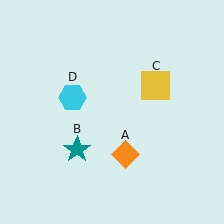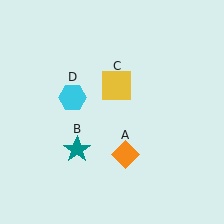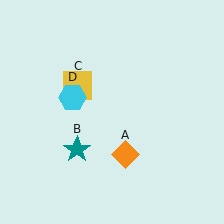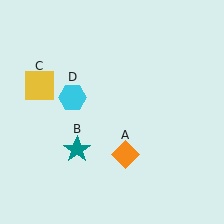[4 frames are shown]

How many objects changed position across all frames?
1 object changed position: yellow square (object C).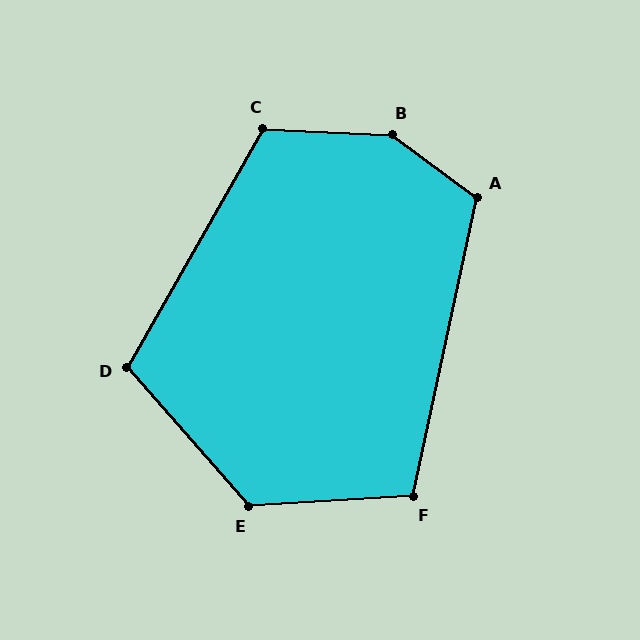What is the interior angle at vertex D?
Approximately 109 degrees (obtuse).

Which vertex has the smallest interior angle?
F, at approximately 106 degrees.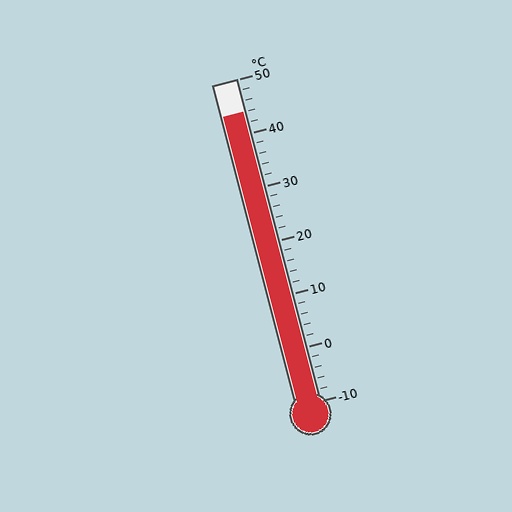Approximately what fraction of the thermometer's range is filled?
The thermometer is filled to approximately 90% of its range.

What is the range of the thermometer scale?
The thermometer scale ranges from -10°C to 50°C.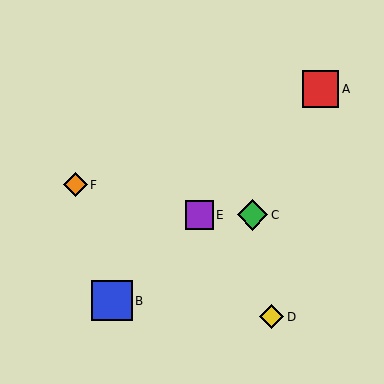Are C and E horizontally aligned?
Yes, both are at y≈215.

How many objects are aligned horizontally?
2 objects (C, E) are aligned horizontally.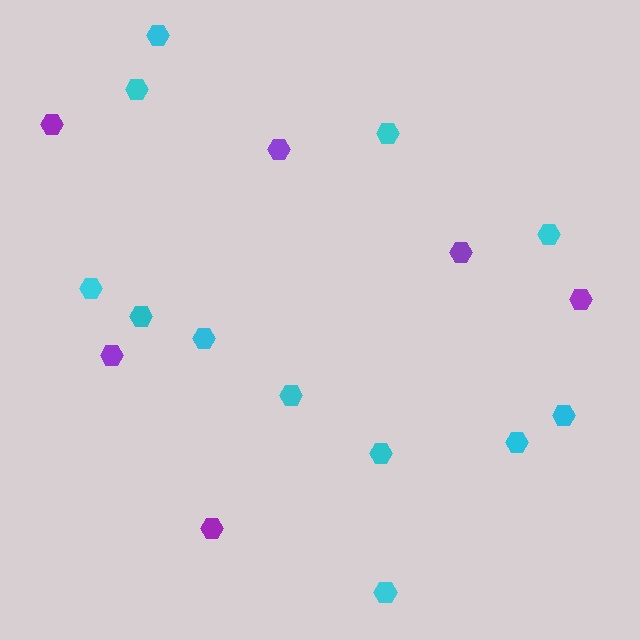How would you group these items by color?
There are 2 groups: one group of cyan hexagons (12) and one group of purple hexagons (6).